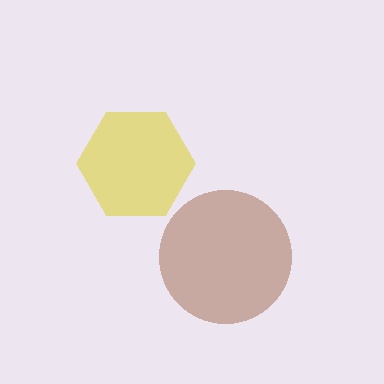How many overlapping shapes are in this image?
There are 2 overlapping shapes in the image.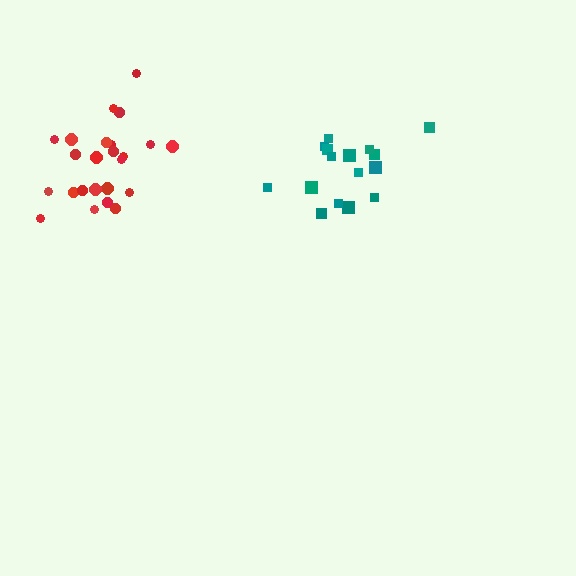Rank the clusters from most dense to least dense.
red, teal.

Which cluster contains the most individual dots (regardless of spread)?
Red (24).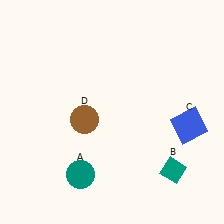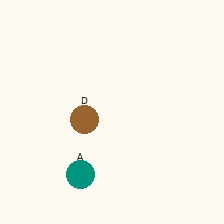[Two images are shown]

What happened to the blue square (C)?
The blue square (C) was removed in Image 2. It was in the bottom-right area of Image 1.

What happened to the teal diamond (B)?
The teal diamond (B) was removed in Image 2. It was in the bottom-right area of Image 1.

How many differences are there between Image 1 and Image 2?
There are 2 differences between the two images.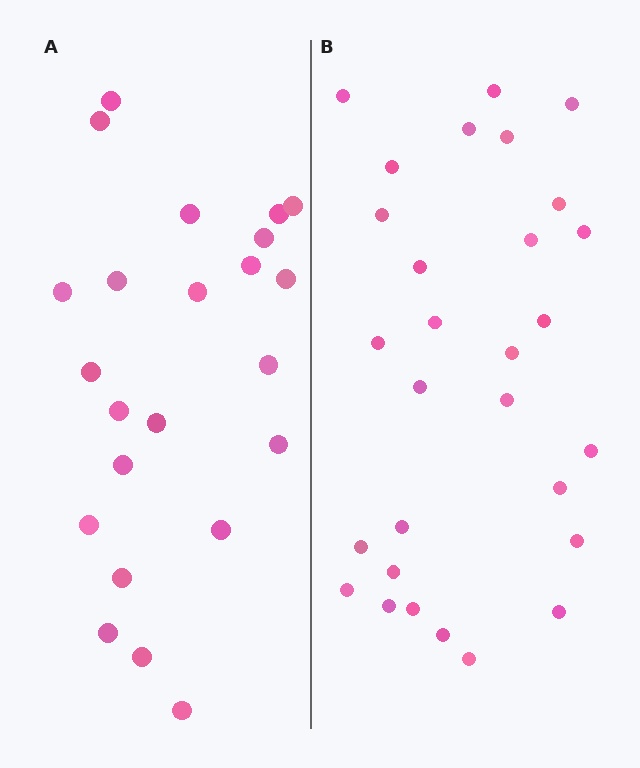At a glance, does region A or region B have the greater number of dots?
Region B (the right region) has more dots.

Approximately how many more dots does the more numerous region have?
Region B has about 6 more dots than region A.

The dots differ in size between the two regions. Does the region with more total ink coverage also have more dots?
No. Region A has more total ink coverage because its dots are larger, but region B actually contains more individual dots. Total area can be misleading — the number of items is what matters here.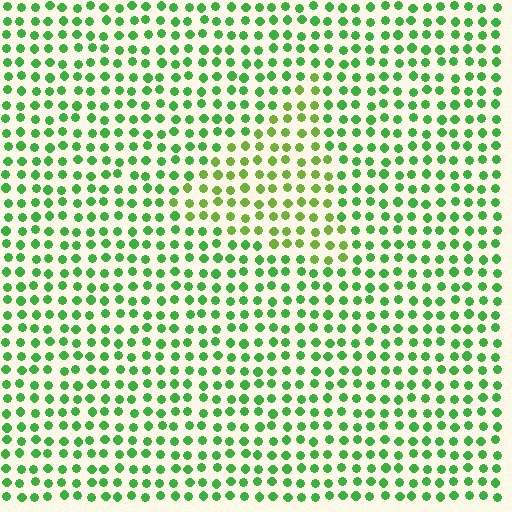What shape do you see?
I see a triangle.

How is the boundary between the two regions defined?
The boundary is defined purely by a slight shift in hue (about 30 degrees). Spacing, size, and orientation are identical on both sides.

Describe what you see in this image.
The image is filled with small green elements in a uniform arrangement. A triangle-shaped region is visible where the elements are tinted to a slightly different hue, forming a subtle color boundary.